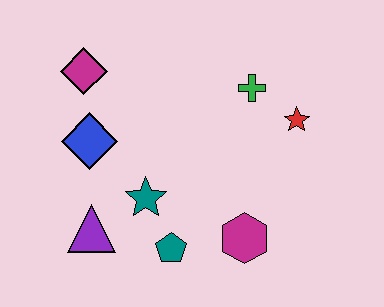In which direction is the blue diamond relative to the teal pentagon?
The blue diamond is above the teal pentagon.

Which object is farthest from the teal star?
The red star is farthest from the teal star.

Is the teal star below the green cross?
Yes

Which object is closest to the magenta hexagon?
The teal pentagon is closest to the magenta hexagon.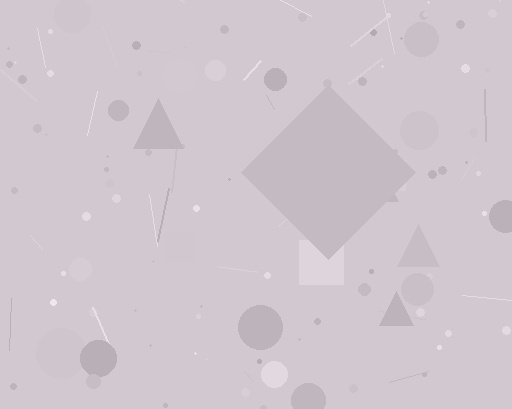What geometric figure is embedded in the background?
A diamond is embedded in the background.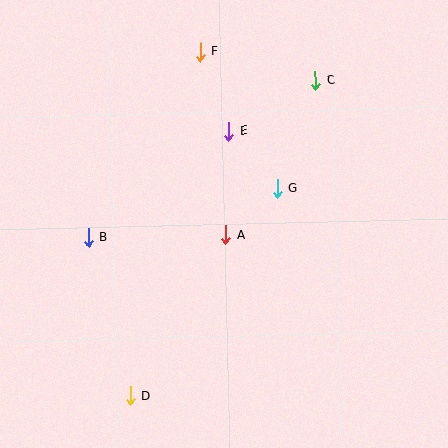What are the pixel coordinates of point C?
Point C is at (315, 80).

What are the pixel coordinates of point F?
Point F is at (200, 52).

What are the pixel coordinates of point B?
Point B is at (88, 237).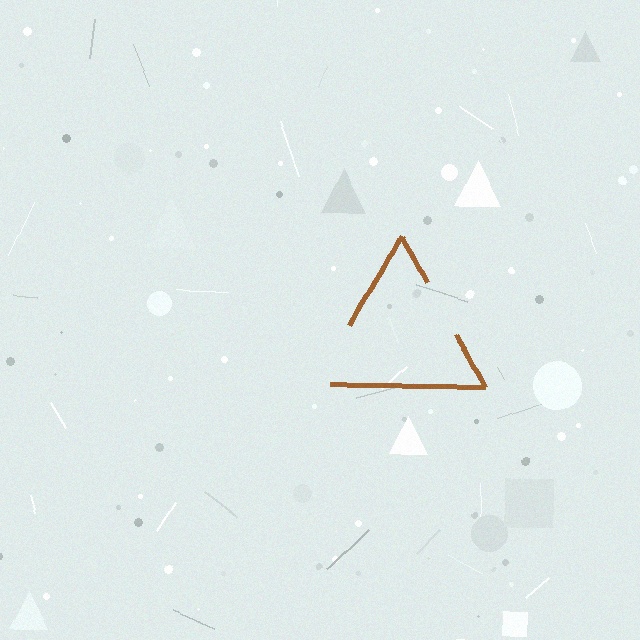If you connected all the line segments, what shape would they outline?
They would outline a triangle.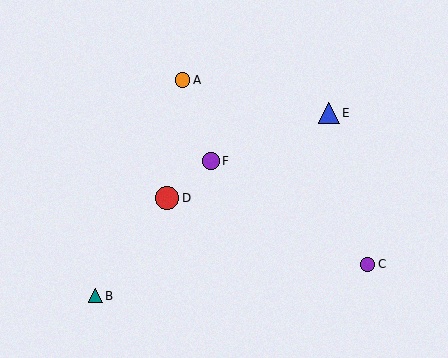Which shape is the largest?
The red circle (labeled D) is the largest.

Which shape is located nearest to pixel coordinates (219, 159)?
The purple circle (labeled F) at (211, 161) is nearest to that location.